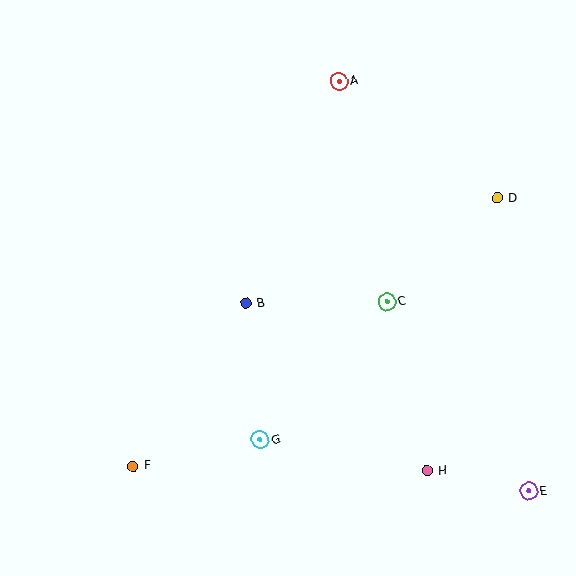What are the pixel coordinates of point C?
Point C is at (387, 302).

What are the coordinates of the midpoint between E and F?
The midpoint between E and F is at (331, 478).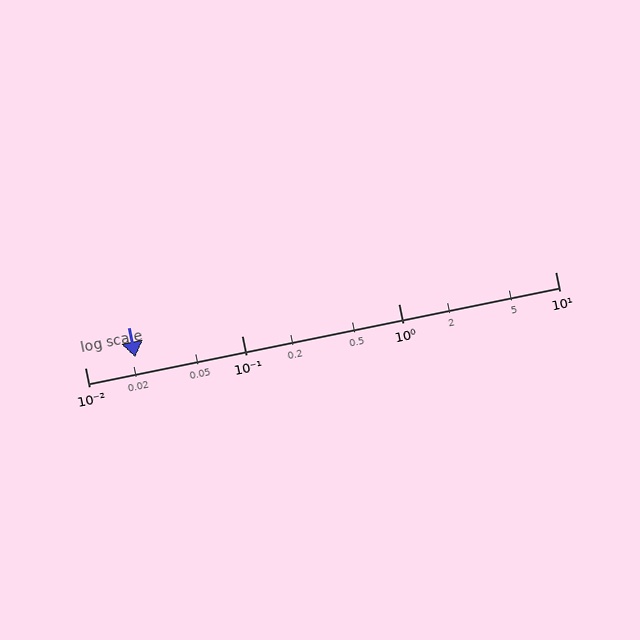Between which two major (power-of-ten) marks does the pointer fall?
The pointer is between 0.01 and 0.1.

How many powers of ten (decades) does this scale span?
The scale spans 3 decades, from 0.01 to 10.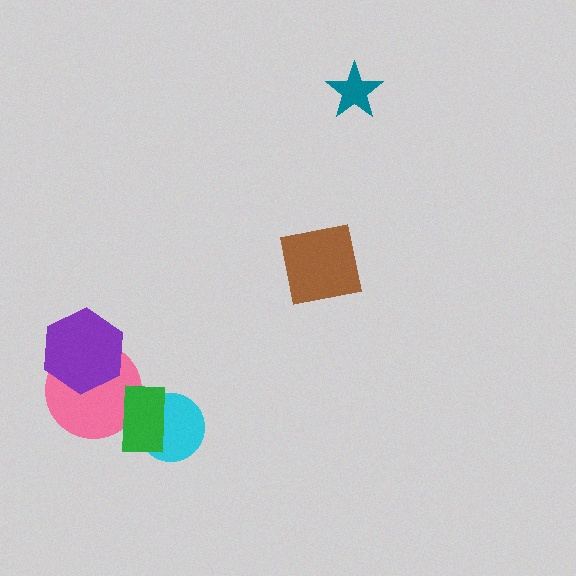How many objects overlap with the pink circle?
2 objects overlap with the pink circle.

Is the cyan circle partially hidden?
Yes, it is partially covered by another shape.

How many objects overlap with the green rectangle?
2 objects overlap with the green rectangle.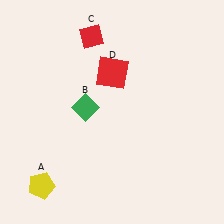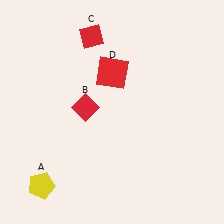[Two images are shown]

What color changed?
The diamond (B) changed from green in Image 1 to red in Image 2.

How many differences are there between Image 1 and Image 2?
There is 1 difference between the two images.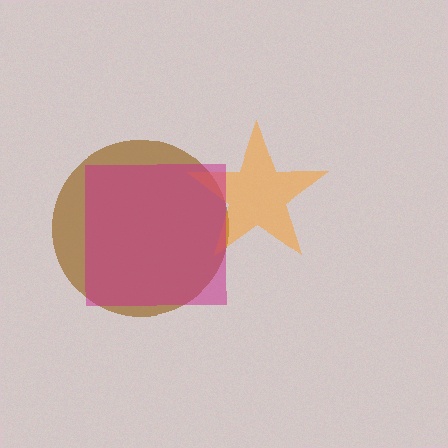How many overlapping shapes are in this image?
There are 3 overlapping shapes in the image.